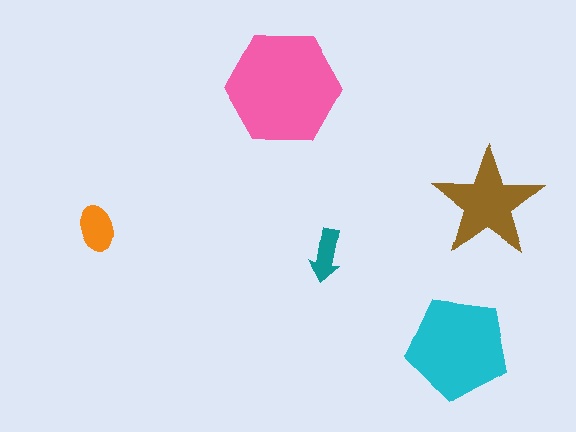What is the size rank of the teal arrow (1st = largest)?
5th.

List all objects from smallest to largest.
The teal arrow, the orange ellipse, the brown star, the cyan pentagon, the pink hexagon.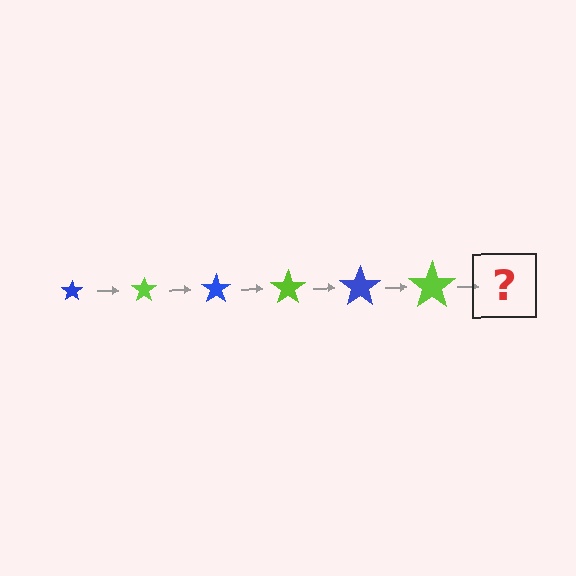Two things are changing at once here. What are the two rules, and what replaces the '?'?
The two rules are that the star grows larger each step and the color cycles through blue and lime. The '?' should be a blue star, larger than the previous one.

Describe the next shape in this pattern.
It should be a blue star, larger than the previous one.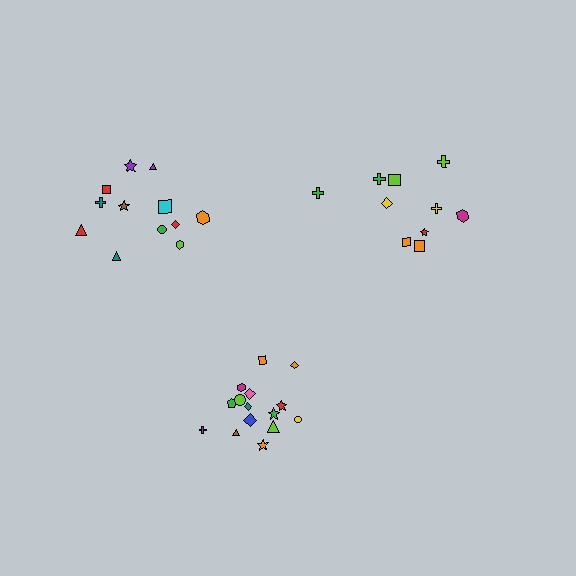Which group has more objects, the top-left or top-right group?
The top-left group.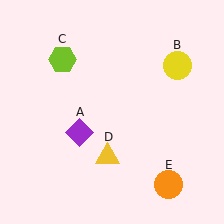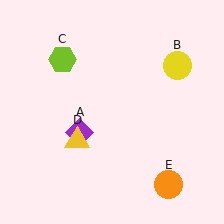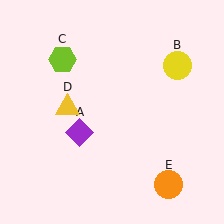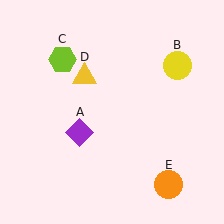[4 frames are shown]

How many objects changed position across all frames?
1 object changed position: yellow triangle (object D).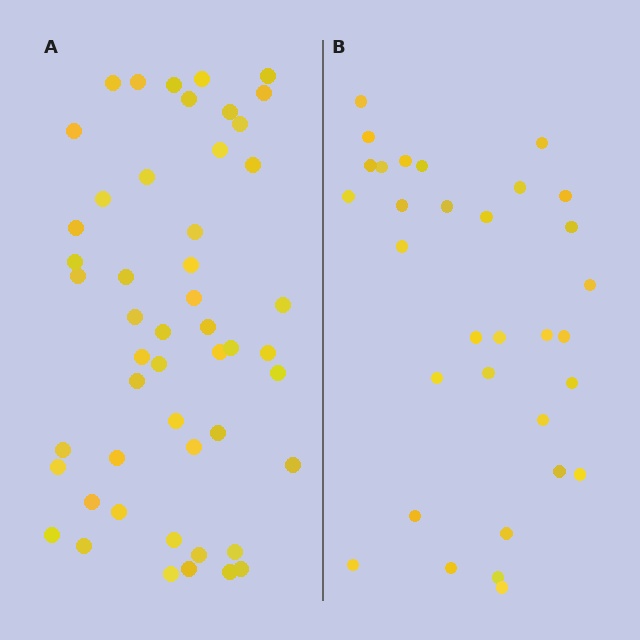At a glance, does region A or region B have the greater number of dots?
Region A (the left region) has more dots.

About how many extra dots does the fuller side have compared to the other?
Region A has approximately 20 more dots than region B.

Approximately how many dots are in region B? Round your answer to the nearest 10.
About 30 dots. (The exact count is 32, which rounds to 30.)